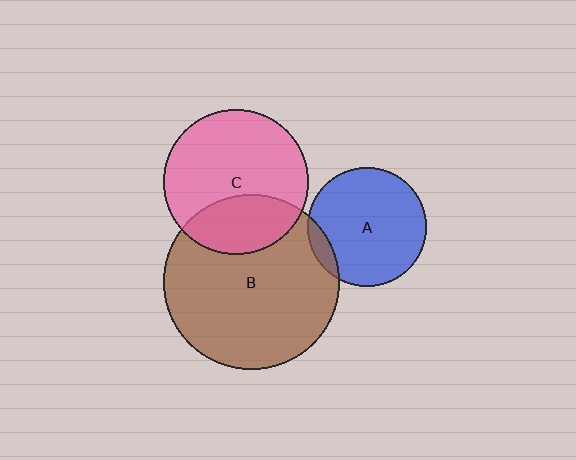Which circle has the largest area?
Circle B (brown).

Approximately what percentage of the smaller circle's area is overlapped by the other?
Approximately 10%.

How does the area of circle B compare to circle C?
Approximately 1.5 times.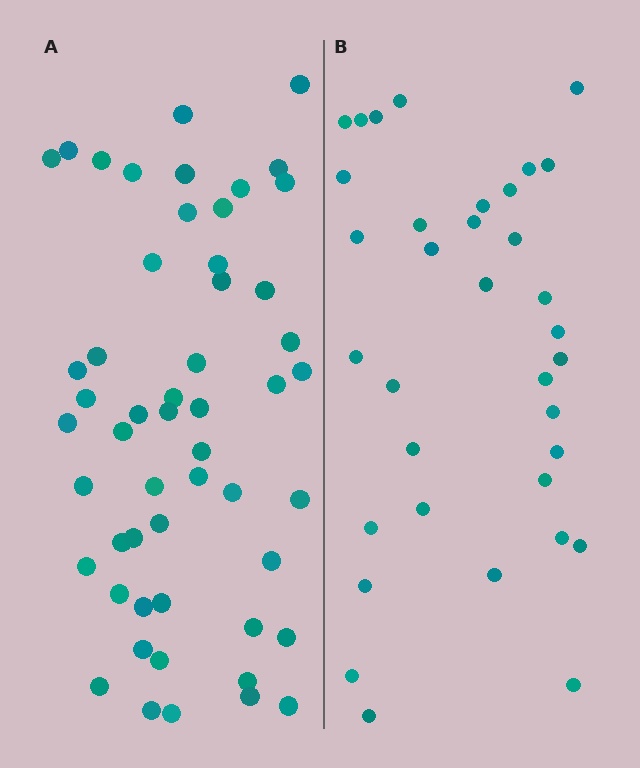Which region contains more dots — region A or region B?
Region A (the left region) has more dots.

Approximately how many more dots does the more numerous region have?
Region A has approximately 20 more dots than region B.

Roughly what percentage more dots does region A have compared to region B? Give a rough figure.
About 50% more.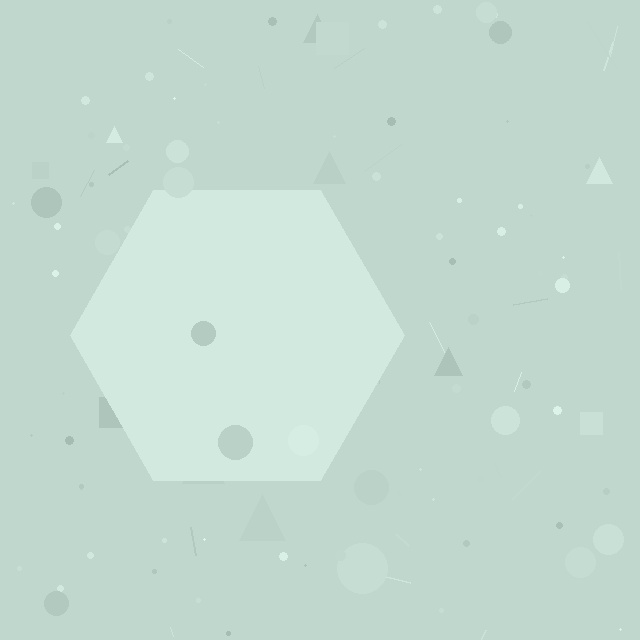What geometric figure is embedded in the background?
A hexagon is embedded in the background.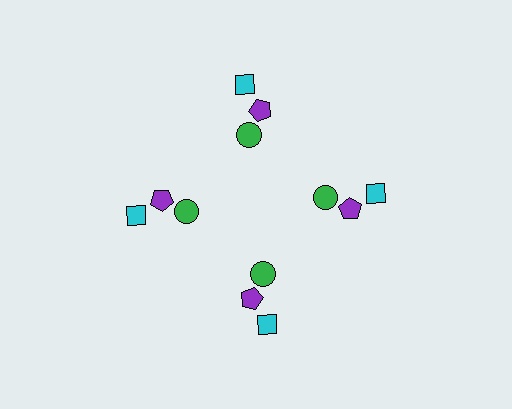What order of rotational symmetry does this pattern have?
This pattern has 4-fold rotational symmetry.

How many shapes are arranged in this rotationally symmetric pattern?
There are 12 shapes, arranged in 4 groups of 3.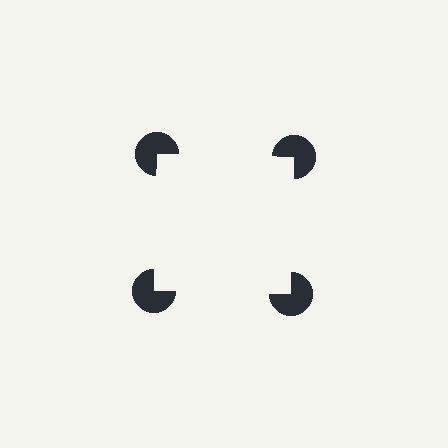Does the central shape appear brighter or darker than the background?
It typically appears slightly brighter than the background, even though no actual brightness change is drawn.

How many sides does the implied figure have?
4 sides.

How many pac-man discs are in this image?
There are 4 — one at each vertex of the illusory square.